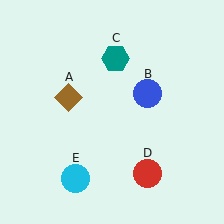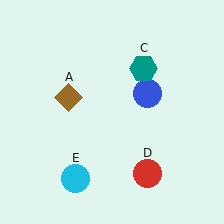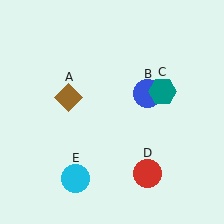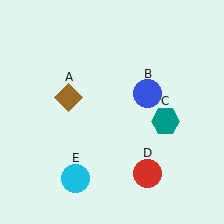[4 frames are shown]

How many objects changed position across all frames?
1 object changed position: teal hexagon (object C).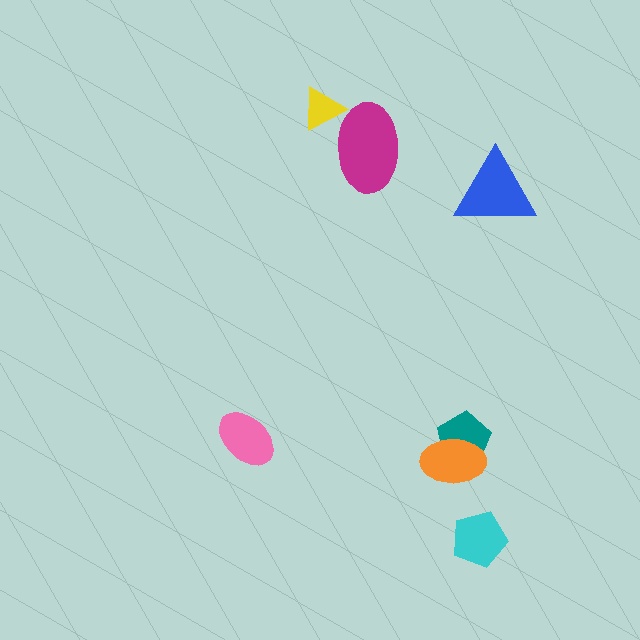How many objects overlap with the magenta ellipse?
1 object overlaps with the magenta ellipse.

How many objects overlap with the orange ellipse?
1 object overlaps with the orange ellipse.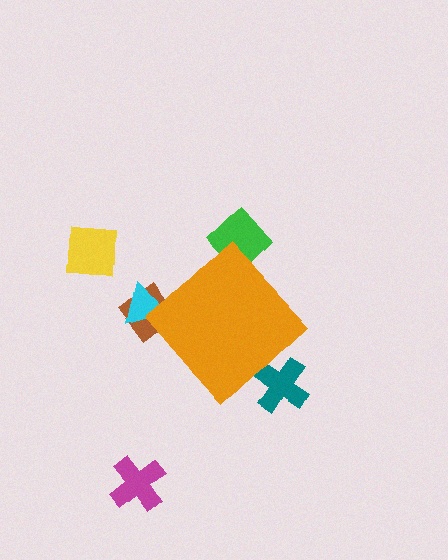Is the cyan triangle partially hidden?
Yes, the cyan triangle is partially hidden behind the orange diamond.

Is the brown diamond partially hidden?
Yes, the brown diamond is partially hidden behind the orange diamond.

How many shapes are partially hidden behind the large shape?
4 shapes are partially hidden.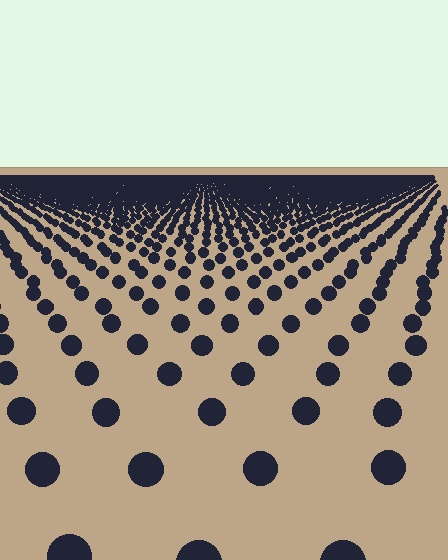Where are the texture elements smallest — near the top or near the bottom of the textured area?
Near the top.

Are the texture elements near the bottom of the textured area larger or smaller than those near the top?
Larger. Near the bottom, elements are closer to the viewer and appear at a bigger on-screen size.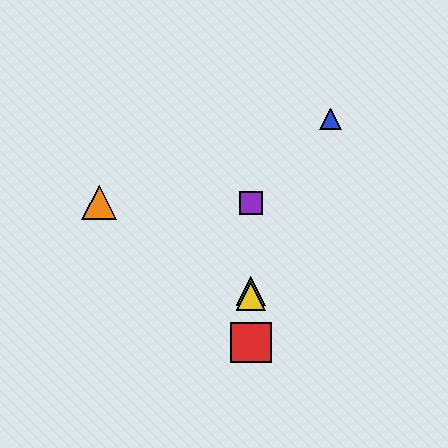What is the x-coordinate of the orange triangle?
The orange triangle is at x≈99.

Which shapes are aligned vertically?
The red square, the green triangle, the yellow triangle, the purple square are aligned vertically.